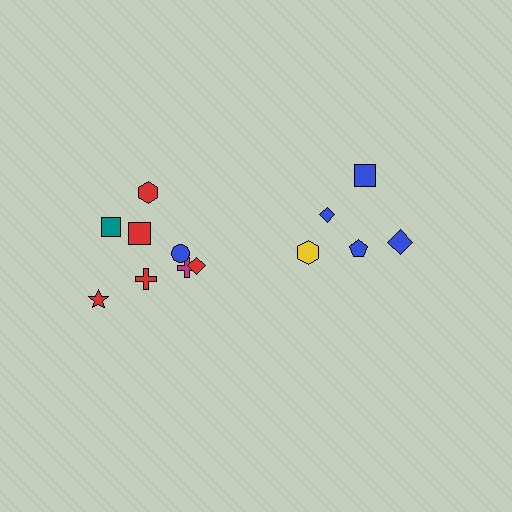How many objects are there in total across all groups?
There are 13 objects.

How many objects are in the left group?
There are 8 objects.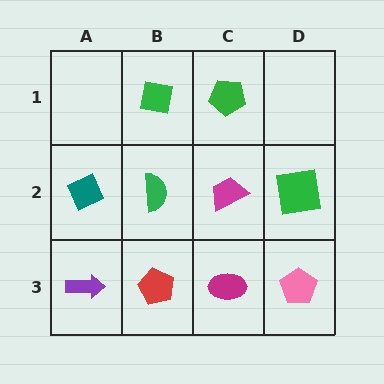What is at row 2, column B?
A green semicircle.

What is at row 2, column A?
A teal diamond.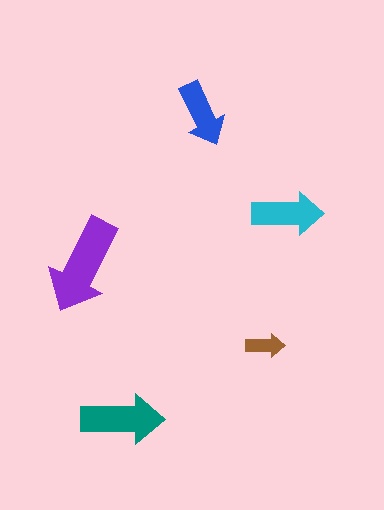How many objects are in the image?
There are 5 objects in the image.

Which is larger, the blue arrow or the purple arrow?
The purple one.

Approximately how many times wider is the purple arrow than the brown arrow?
About 2.5 times wider.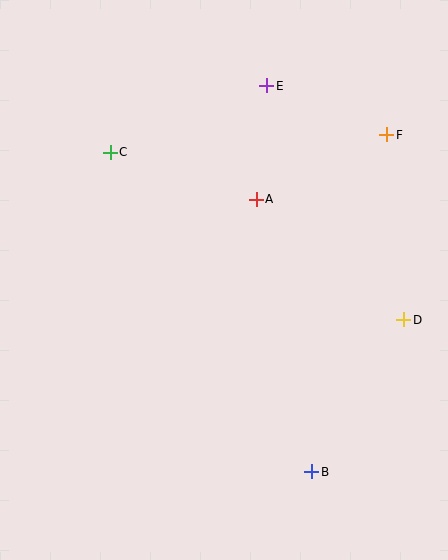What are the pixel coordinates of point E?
Point E is at (267, 86).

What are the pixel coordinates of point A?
Point A is at (256, 199).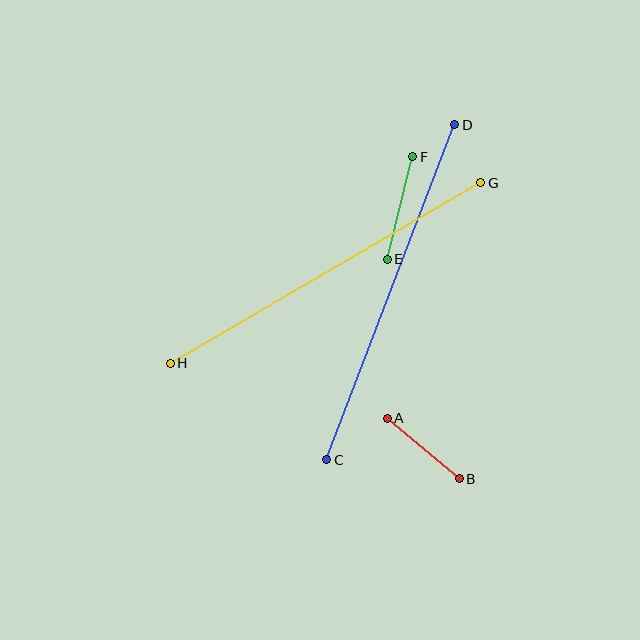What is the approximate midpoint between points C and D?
The midpoint is at approximately (391, 292) pixels.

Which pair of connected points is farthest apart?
Points G and H are farthest apart.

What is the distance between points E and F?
The distance is approximately 106 pixels.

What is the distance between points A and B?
The distance is approximately 94 pixels.